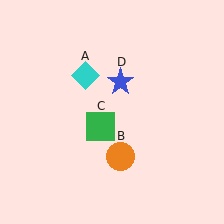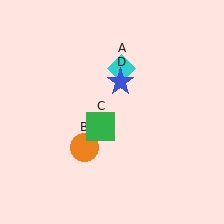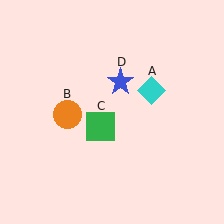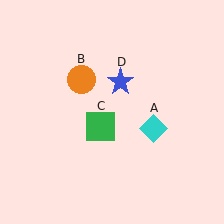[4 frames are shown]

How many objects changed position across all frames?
2 objects changed position: cyan diamond (object A), orange circle (object B).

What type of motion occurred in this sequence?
The cyan diamond (object A), orange circle (object B) rotated clockwise around the center of the scene.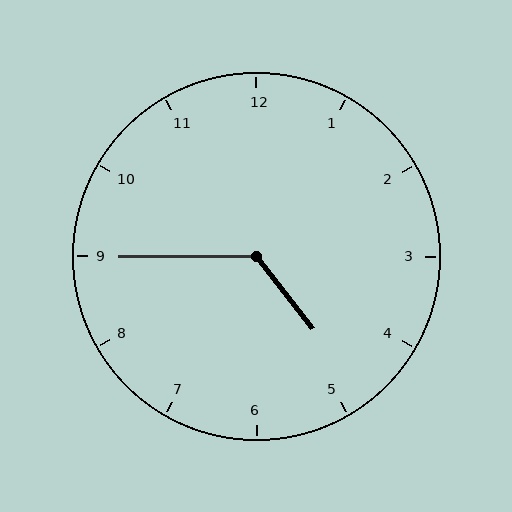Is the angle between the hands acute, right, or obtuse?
It is obtuse.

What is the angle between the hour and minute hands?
Approximately 128 degrees.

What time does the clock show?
4:45.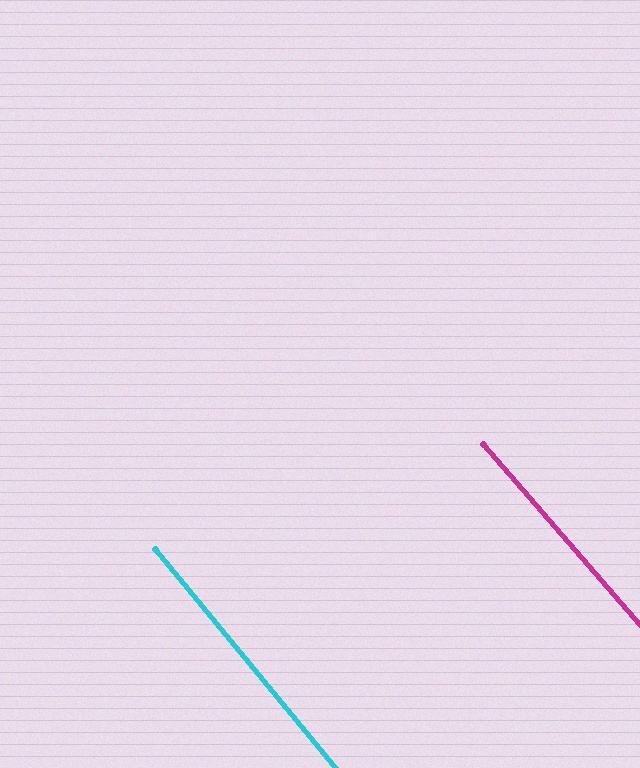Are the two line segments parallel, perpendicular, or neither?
Parallel — their directions differ by only 1.3°.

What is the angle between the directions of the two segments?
Approximately 1 degree.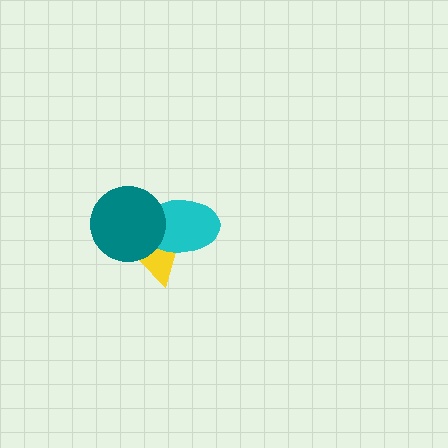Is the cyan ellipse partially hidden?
Yes, it is partially covered by another shape.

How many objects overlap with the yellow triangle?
2 objects overlap with the yellow triangle.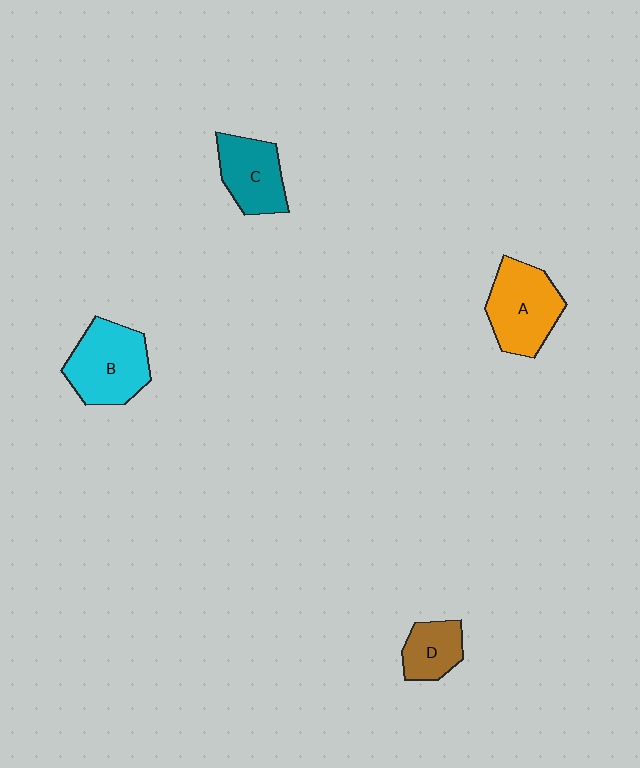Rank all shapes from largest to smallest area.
From largest to smallest: B (cyan), A (orange), C (teal), D (brown).